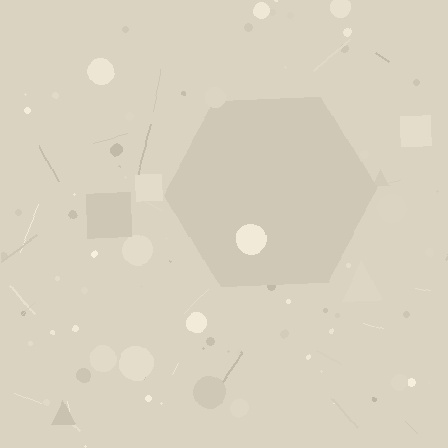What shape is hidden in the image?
A hexagon is hidden in the image.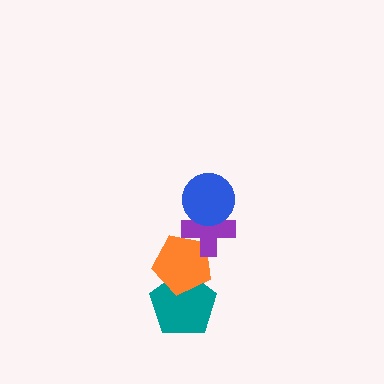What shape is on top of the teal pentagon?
The orange pentagon is on top of the teal pentagon.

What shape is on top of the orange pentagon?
The purple cross is on top of the orange pentagon.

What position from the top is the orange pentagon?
The orange pentagon is 3rd from the top.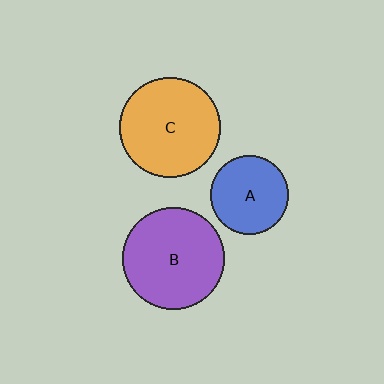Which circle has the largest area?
Circle B (purple).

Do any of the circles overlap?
No, none of the circles overlap.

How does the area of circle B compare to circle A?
Approximately 1.7 times.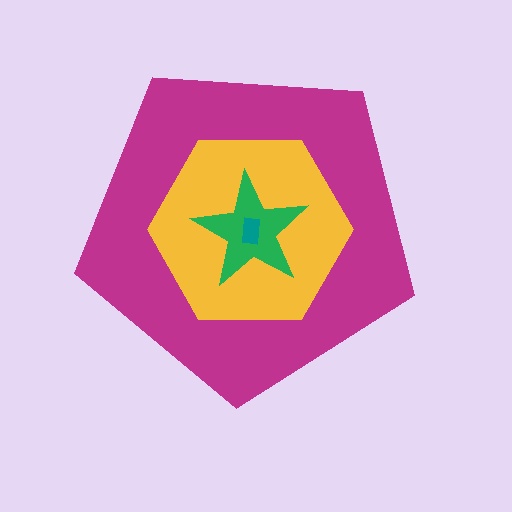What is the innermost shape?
The teal rectangle.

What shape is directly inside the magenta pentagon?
The yellow hexagon.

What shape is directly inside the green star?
The teal rectangle.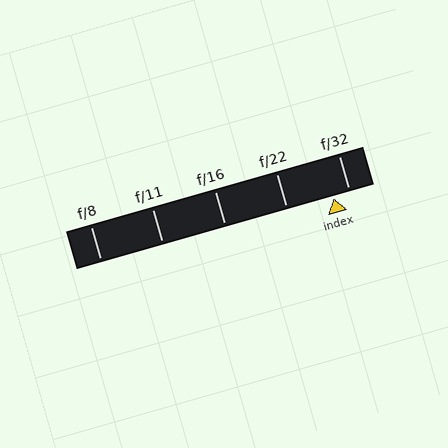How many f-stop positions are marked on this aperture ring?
There are 5 f-stop positions marked.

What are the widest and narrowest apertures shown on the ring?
The widest aperture shown is f/8 and the narrowest is f/32.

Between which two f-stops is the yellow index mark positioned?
The index mark is between f/22 and f/32.